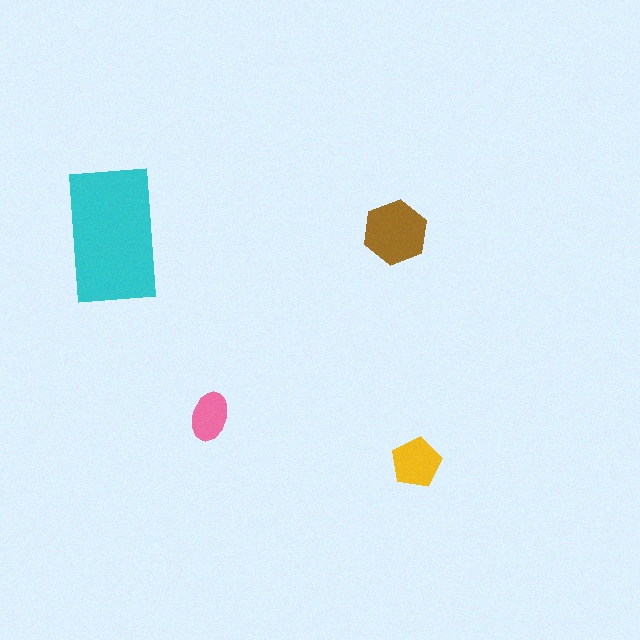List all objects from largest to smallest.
The cyan rectangle, the brown hexagon, the yellow pentagon, the pink ellipse.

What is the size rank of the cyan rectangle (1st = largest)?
1st.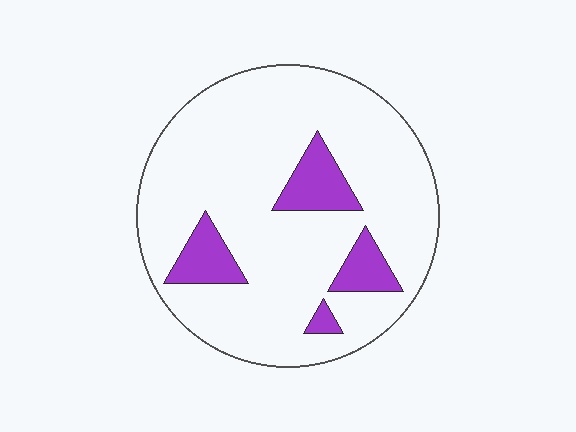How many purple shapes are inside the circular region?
4.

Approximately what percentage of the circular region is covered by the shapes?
Approximately 15%.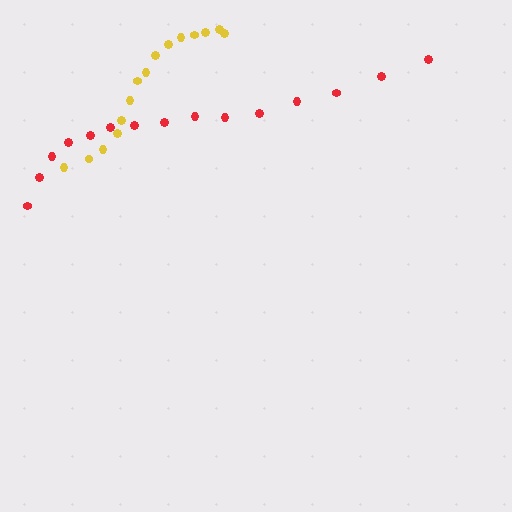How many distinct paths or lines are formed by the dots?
There are 2 distinct paths.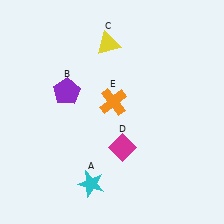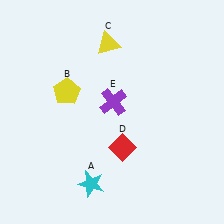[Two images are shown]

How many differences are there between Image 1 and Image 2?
There are 3 differences between the two images.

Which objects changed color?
B changed from purple to yellow. D changed from magenta to red. E changed from orange to purple.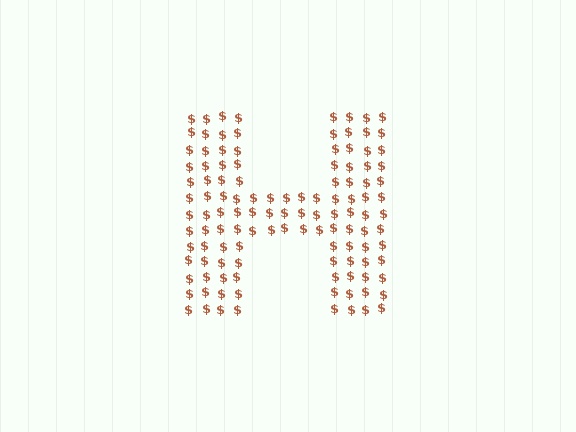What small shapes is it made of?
It is made of small dollar signs.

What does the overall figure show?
The overall figure shows the letter H.